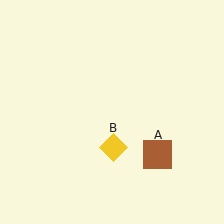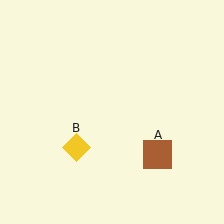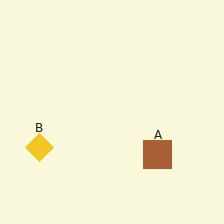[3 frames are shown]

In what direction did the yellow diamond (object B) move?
The yellow diamond (object B) moved left.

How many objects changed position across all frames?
1 object changed position: yellow diamond (object B).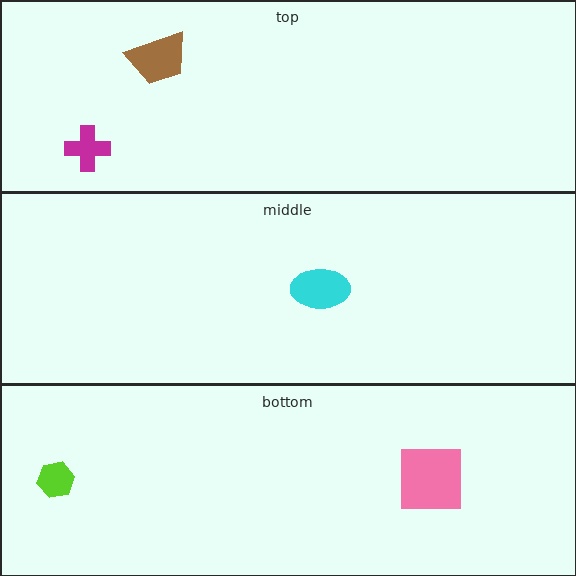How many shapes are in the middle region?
1.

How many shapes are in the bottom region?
2.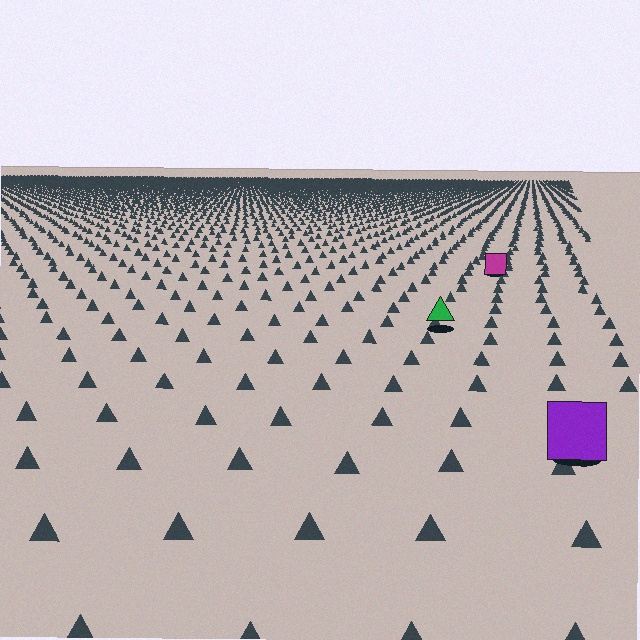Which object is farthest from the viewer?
The magenta square is farthest from the viewer. It appears smaller and the ground texture around it is denser.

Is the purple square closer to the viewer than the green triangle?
Yes. The purple square is closer — you can tell from the texture gradient: the ground texture is coarser near it.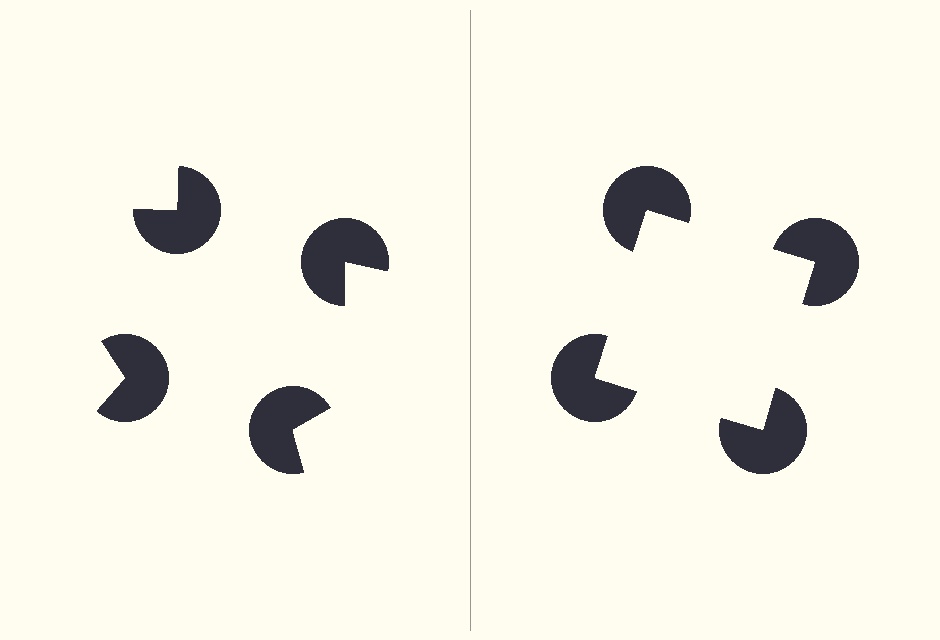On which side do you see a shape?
An illusory square appears on the right side. On the left side the wedge cuts are rotated, so no coherent shape forms.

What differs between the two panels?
The pac-man discs are positioned identically on both sides; only the wedge orientations differ. On the right they align to a square; on the left they are misaligned.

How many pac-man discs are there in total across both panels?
8 — 4 on each side.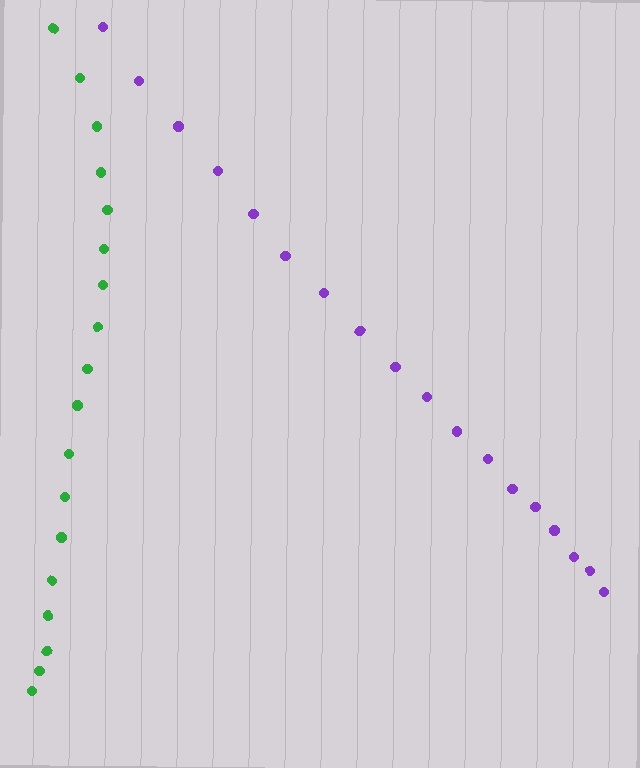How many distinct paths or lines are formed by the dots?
There are 2 distinct paths.